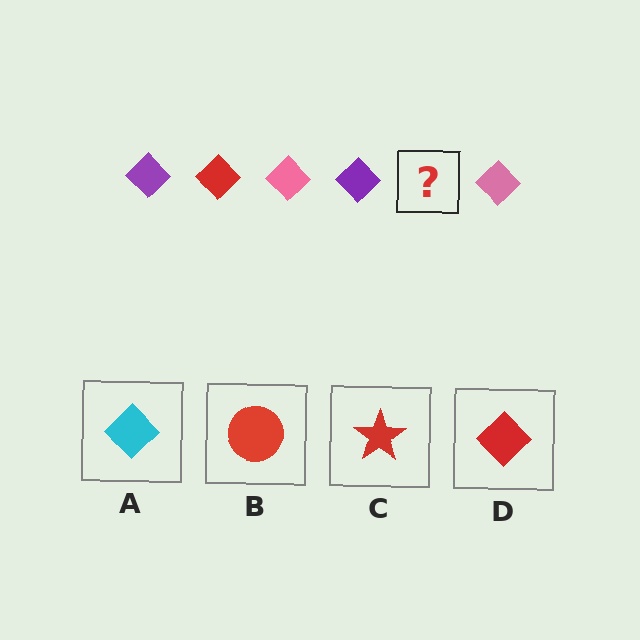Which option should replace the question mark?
Option D.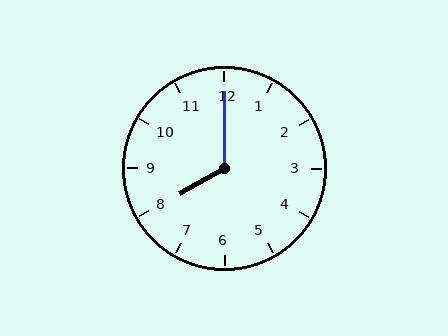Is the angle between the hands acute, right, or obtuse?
It is obtuse.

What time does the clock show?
8:00.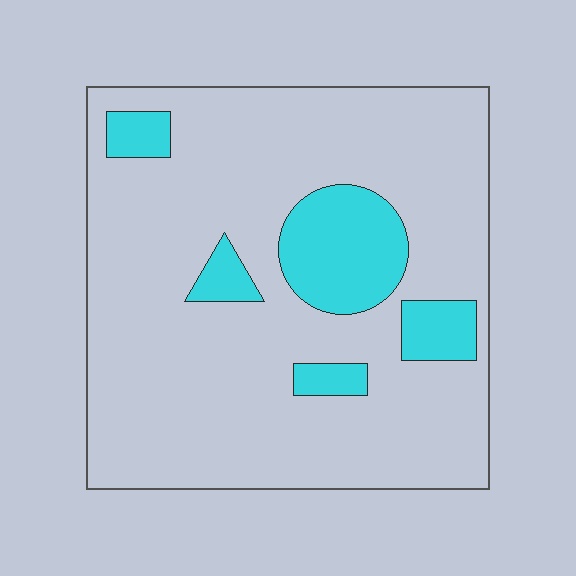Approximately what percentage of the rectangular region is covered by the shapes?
Approximately 15%.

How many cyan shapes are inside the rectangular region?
5.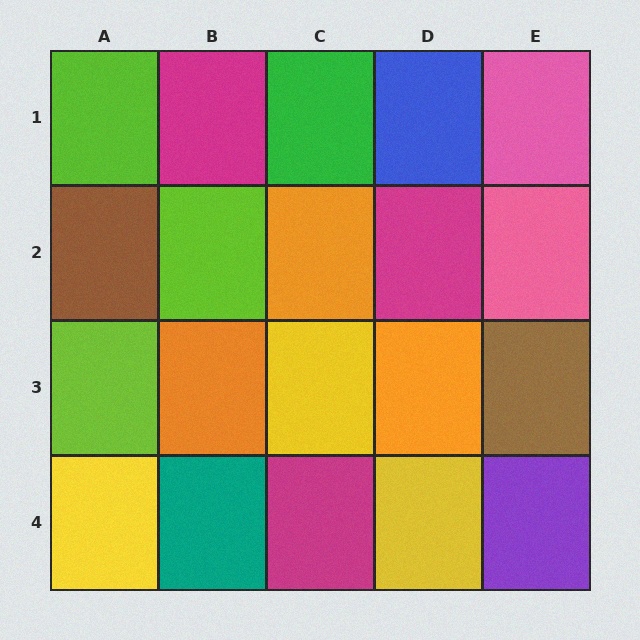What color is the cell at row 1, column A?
Lime.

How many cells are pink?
2 cells are pink.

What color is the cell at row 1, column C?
Green.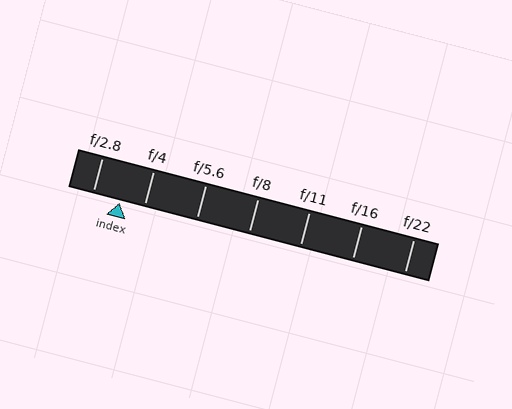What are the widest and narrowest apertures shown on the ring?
The widest aperture shown is f/2.8 and the narrowest is f/22.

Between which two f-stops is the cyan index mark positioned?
The index mark is between f/2.8 and f/4.